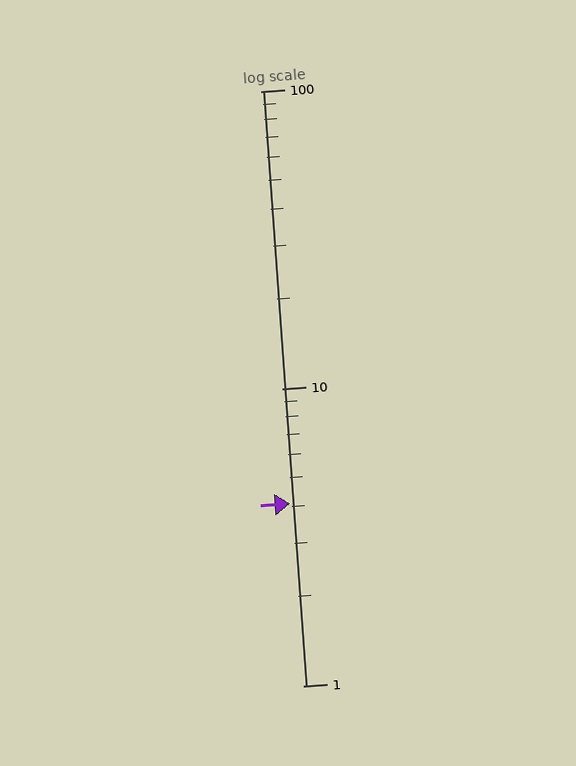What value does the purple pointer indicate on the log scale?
The pointer indicates approximately 4.1.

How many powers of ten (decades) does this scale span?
The scale spans 2 decades, from 1 to 100.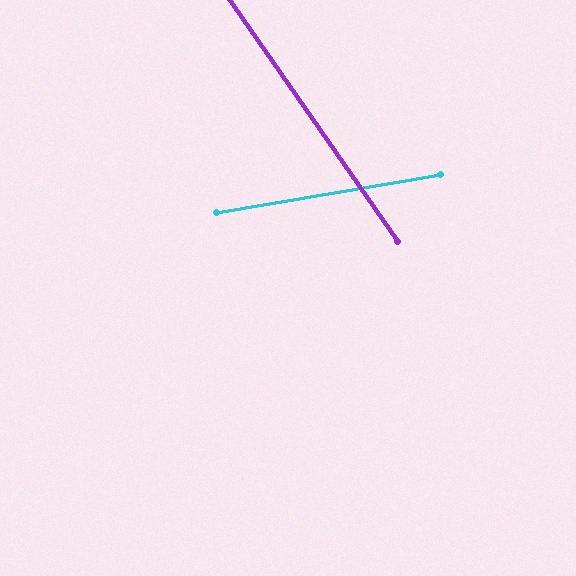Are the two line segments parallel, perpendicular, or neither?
Neither parallel nor perpendicular — they differ by about 65°.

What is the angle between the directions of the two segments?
Approximately 65 degrees.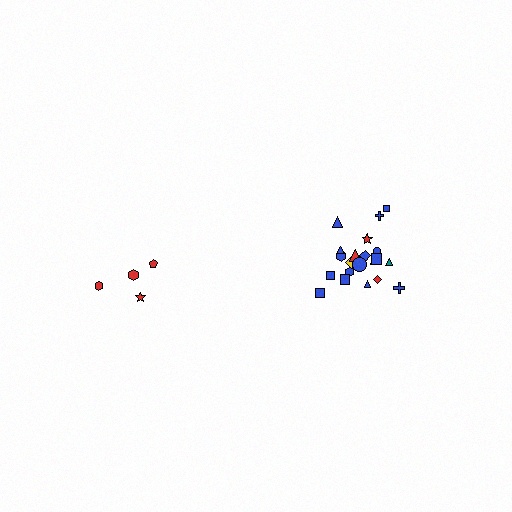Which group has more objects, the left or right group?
The right group.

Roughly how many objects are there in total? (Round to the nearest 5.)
Roughly 25 objects in total.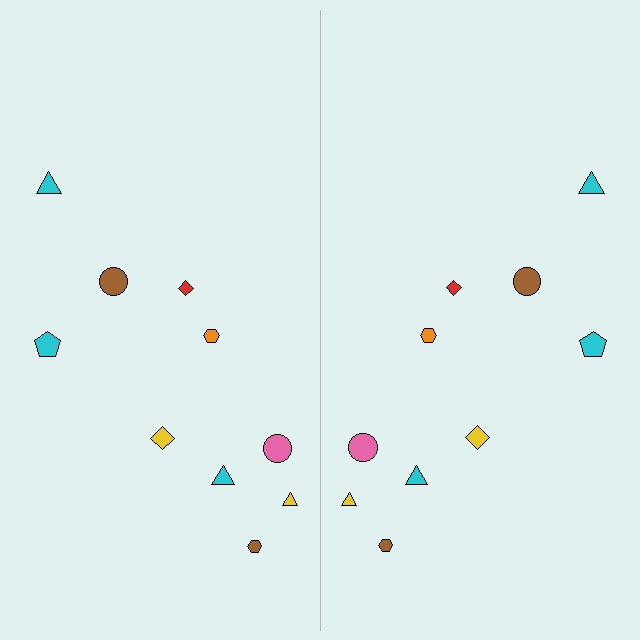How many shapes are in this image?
There are 20 shapes in this image.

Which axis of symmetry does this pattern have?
The pattern has a vertical axis of symmetry running through the center of the image.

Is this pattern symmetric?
Yes, this pattern has bilateral (reflection) symmetry.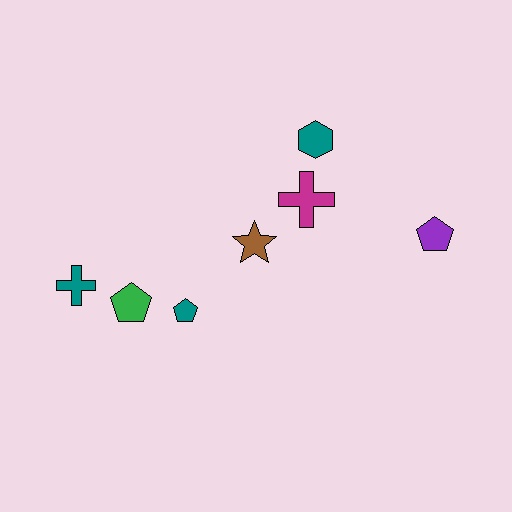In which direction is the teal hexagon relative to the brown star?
The teal hexagon is above the brown star.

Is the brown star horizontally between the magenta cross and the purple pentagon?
No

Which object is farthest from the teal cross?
The purple pentagon is farthest from the teal cross.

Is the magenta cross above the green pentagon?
Yes